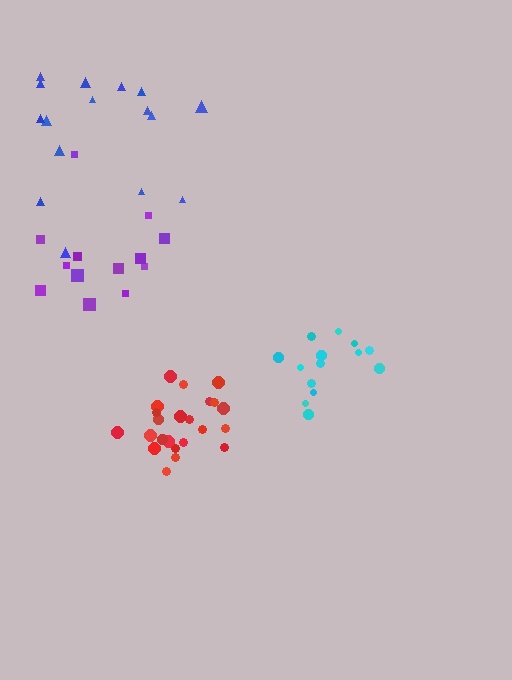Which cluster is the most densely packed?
Red.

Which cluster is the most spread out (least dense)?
Blue.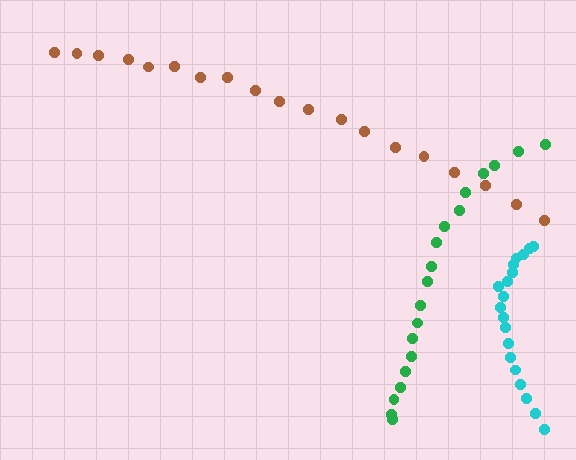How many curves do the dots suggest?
There are 3 distinct paths.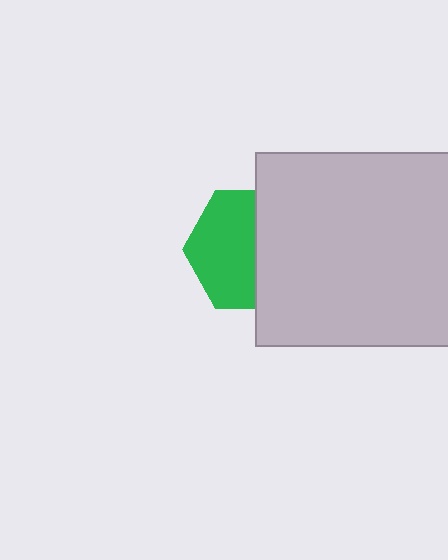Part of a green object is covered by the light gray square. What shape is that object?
It is a hexagon.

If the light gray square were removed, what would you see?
You would see the complete green hexagon.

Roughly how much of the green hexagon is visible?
About half of it is visible (roughly 56%).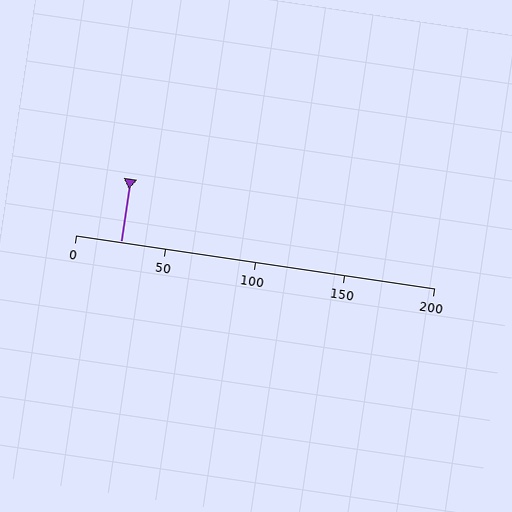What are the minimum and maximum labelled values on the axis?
The axis runs from 0 to 200.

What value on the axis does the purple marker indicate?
The marker indicates approximately 25.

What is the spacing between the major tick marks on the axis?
The major ticks are spaced 50 apart.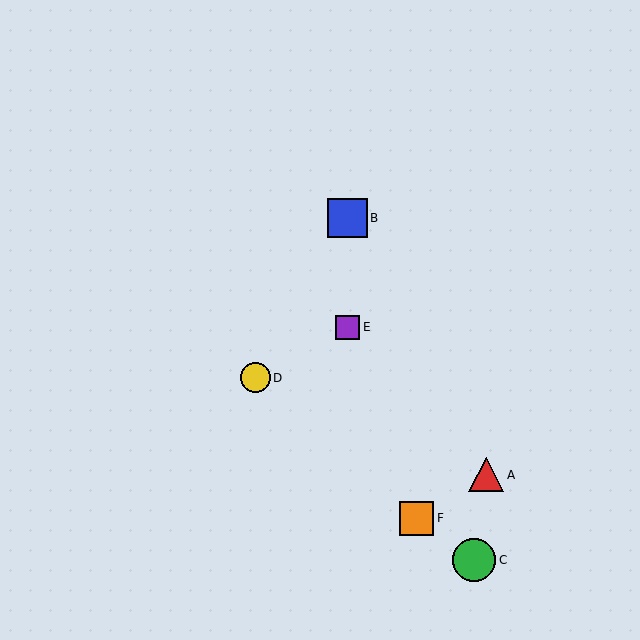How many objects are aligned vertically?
2 objects (B, E) are aligned vertically.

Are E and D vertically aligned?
No, E is at x≈348 and D is at x≈255.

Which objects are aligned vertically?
Objects B, E are aligned vertically.